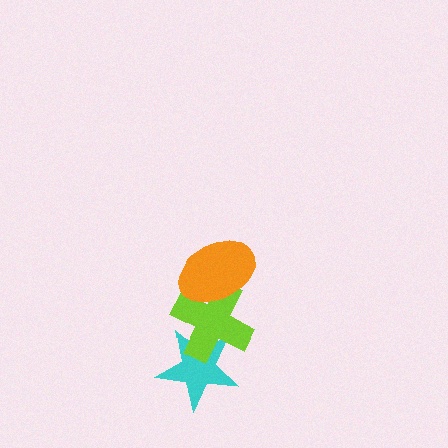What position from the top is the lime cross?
The lime cross is 2nd from the top.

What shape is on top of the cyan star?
The lime cross is on top of the cyan star.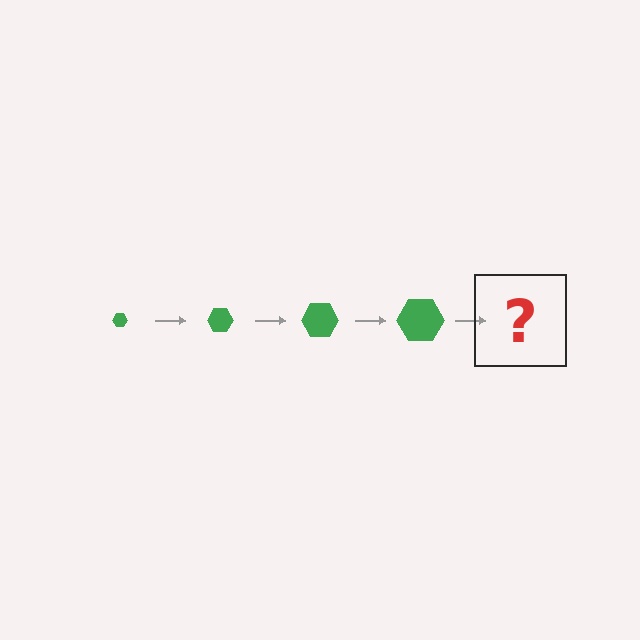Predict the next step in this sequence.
The next step is a green hexagon, larger than the previous one.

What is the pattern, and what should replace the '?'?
The pattern is that the hexagon gets progressively larger each step. The '?' should be a green hexagon, larger than the previous one.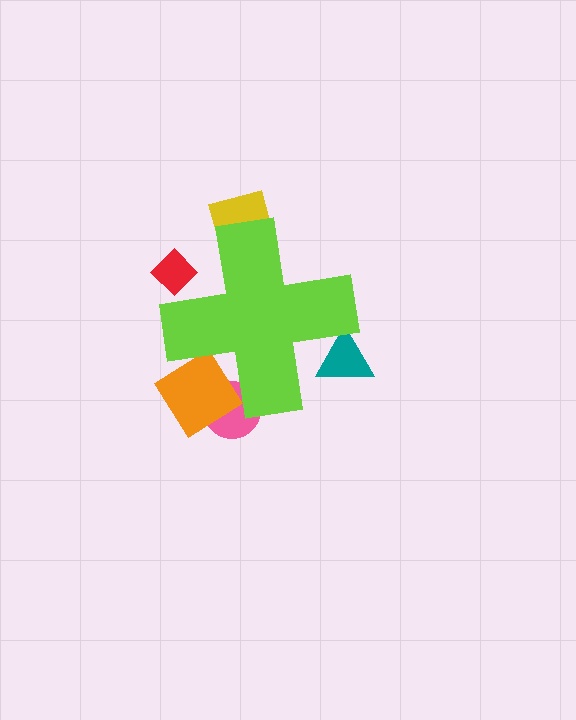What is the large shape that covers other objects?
A lime cross.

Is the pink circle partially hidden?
Yes, the pink circle is partially hidden behind the lime cross.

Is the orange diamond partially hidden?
Yes, the orange diamond is partially hidden behind the lime cross.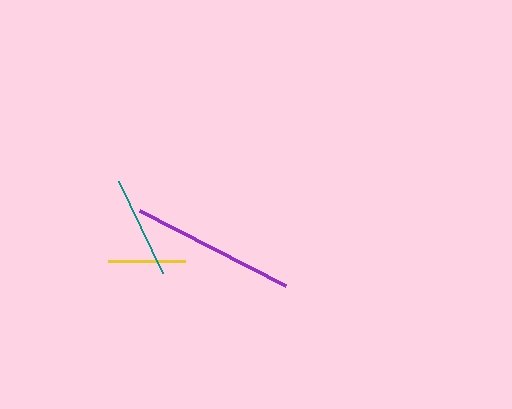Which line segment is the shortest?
The yellow line is the shortest at approximately 77 pixels.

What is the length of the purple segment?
The purple segment is approximately 164 pixels long.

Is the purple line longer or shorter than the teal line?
The purple line is longer than the teal line.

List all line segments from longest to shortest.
From longest to shortest: purple, teal, yellow.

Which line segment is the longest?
The purple line is the longest at approximately 164 pixels.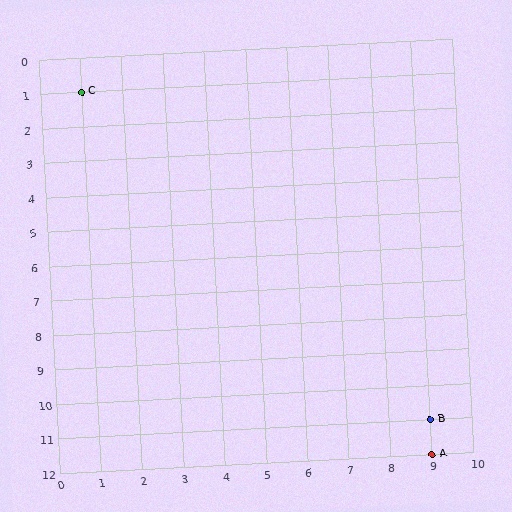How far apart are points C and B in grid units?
Points C and B are 8 columns and 10 rows apart (about 12.8 grid units diagonally).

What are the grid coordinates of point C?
Point C is at grid coordinates (1, 1).